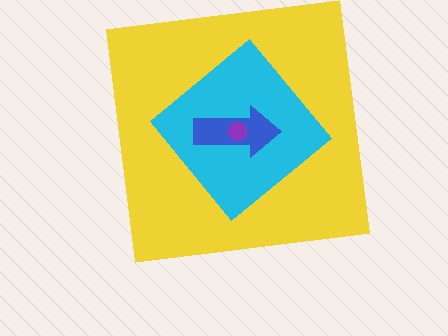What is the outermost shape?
The yellow square.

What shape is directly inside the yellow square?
The cyan diamond.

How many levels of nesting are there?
4.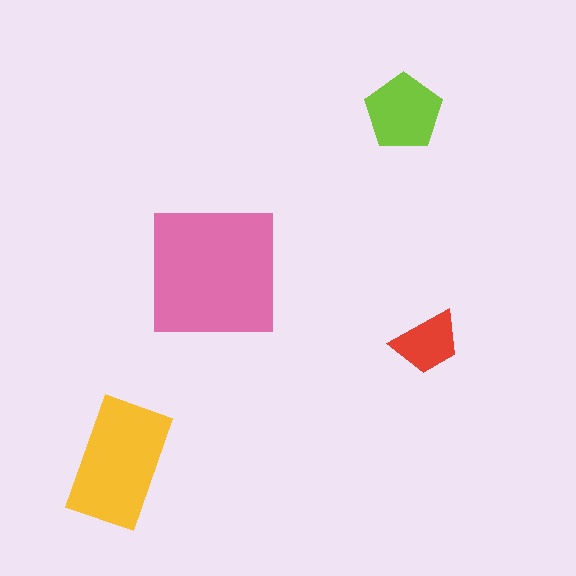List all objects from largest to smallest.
The pink square, the yellow rectangle, the lime pentagon, the red trapezoid.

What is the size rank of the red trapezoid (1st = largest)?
4th.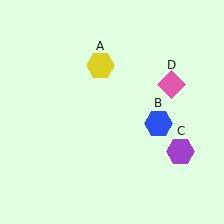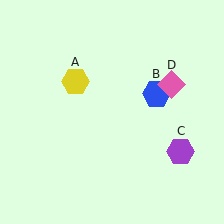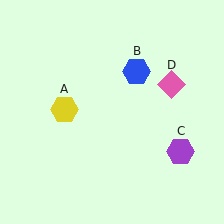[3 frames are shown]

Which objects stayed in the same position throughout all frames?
Purple hexagon (object C) and pink diamond (object D) remained stationary.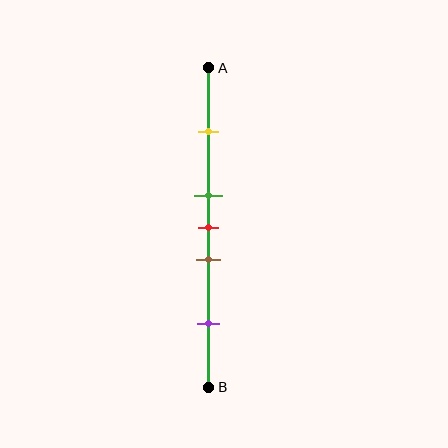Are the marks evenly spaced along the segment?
No, the marks are not evenly spaced.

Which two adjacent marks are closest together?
The green and red marks are the closest adjacent pair.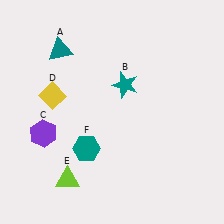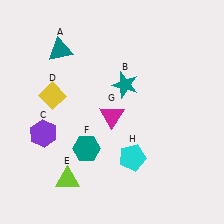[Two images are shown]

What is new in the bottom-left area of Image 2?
A magenta triangle (G) was added in the bottom-left area of Image 2.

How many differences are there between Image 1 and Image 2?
There are 2 differences between the two images.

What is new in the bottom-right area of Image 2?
A cyan pentagon (H) was added in the bottom-right area of Image 2.